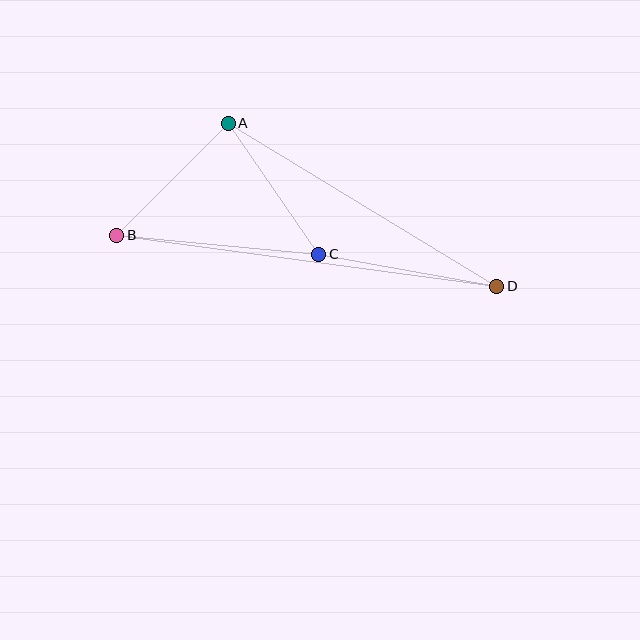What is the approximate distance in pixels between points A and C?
The distance between A and C is approximately 159 pixels.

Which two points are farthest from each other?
Points B and D are farthest from each other.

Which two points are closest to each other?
Points A and B are closest to each other.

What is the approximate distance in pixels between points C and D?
The distance between C and D is approximately 181 pixels.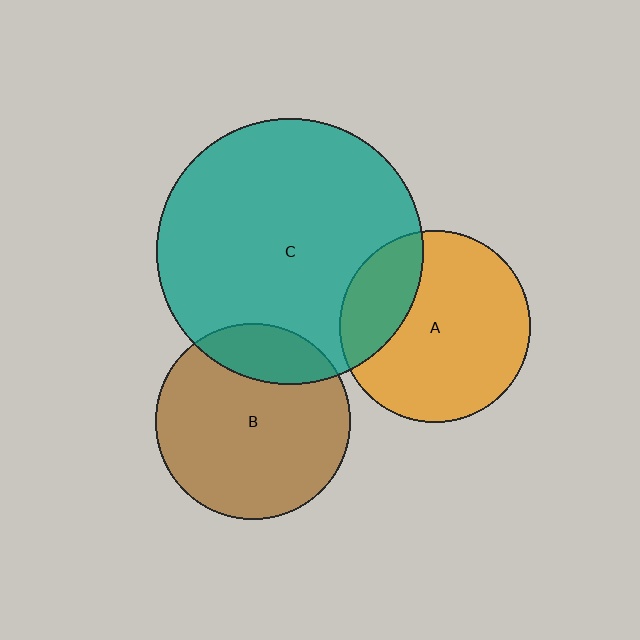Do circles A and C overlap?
Yes.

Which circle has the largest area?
Circle C (teal).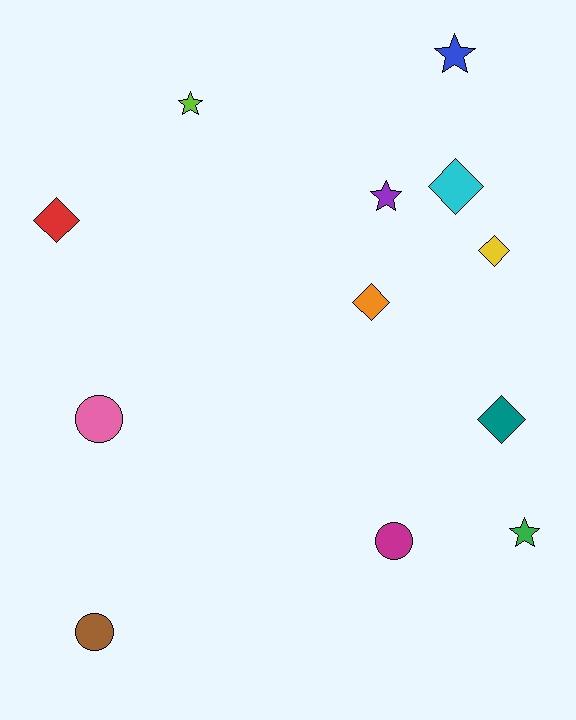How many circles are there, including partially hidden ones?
There are 3 circles.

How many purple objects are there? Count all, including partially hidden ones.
There is 1 purple object.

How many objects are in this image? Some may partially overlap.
There are 12 objects.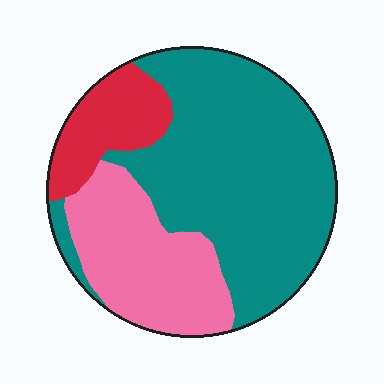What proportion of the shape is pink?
Pink covers around 25% of the shape.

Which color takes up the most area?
Teal, at roughly 60%.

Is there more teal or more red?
Teal.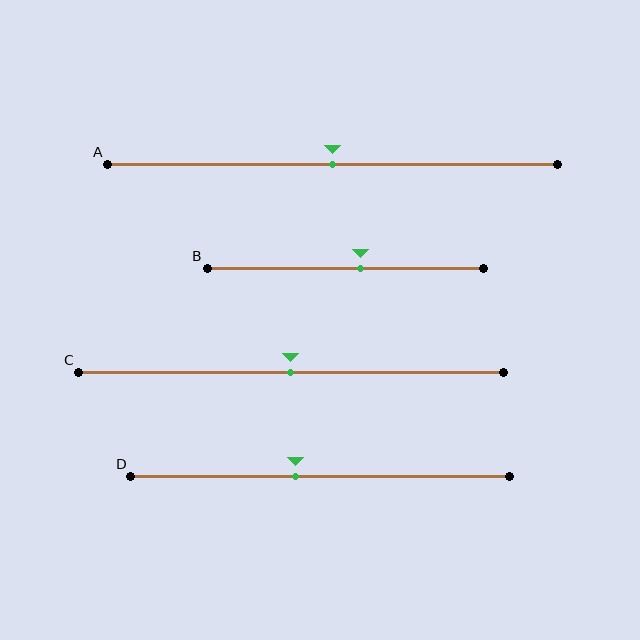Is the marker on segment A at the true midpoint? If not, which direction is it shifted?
Yes, the marker on segment A is at the true midpoint.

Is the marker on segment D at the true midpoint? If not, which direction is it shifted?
No, the marker on segment D is shifted to the left by about 6% of the segment length.